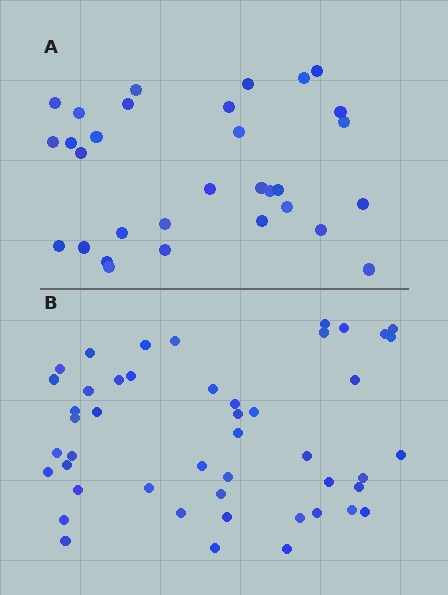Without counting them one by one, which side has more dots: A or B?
Region B (the bottom region) has more dots.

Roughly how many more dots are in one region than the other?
Region B has approximately 15 more dots than region A.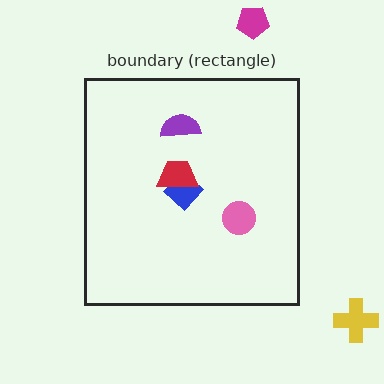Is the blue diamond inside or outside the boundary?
Inside.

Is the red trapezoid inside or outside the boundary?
Inside.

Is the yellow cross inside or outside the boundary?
Outside.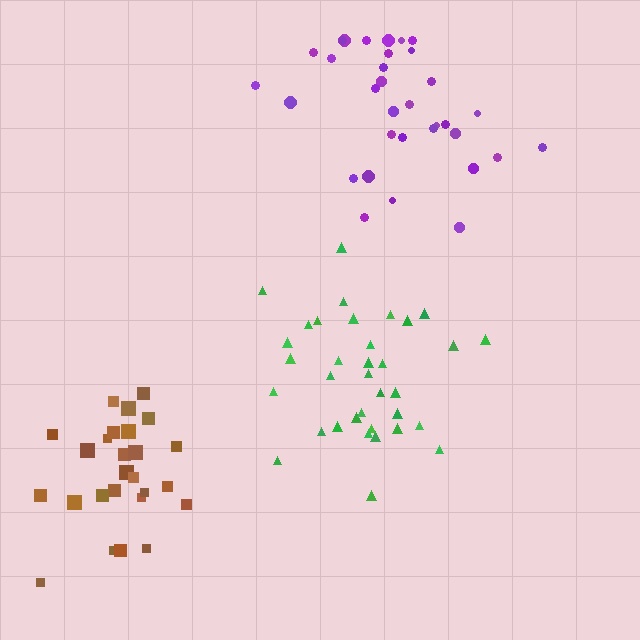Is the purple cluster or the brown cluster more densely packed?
Brown.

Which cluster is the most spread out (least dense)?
Purple.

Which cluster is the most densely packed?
Brown.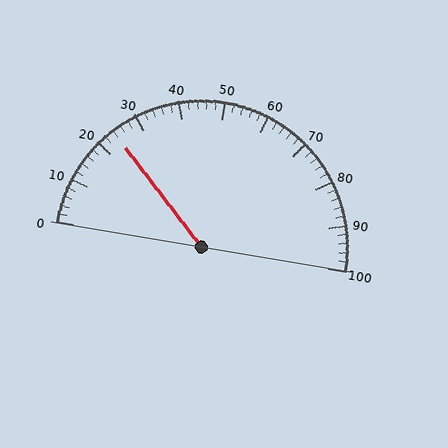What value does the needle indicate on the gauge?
The needle indicates approximately 24.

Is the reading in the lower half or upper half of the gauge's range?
The reading is in the lower half of the range (0 to 100).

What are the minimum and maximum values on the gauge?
The gauge ranges from 0 to 100.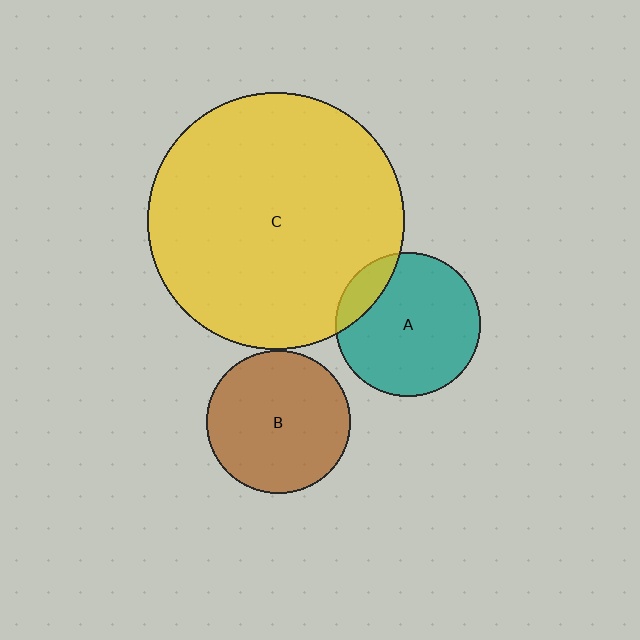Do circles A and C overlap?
Yes.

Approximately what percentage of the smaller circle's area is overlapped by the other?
Approximately 15%.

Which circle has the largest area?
Circle C (yellow).